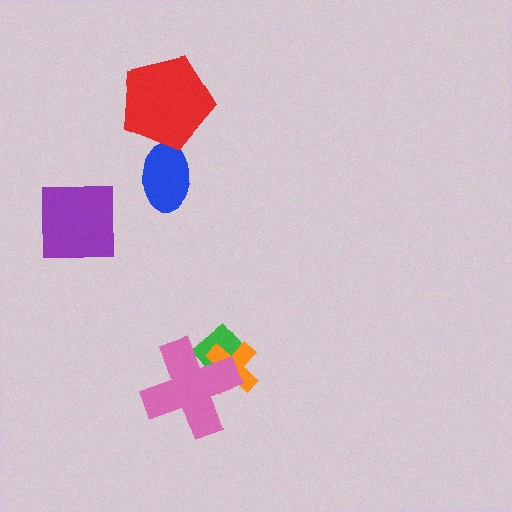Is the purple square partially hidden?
No, no other shape covers it.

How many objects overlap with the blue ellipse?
1 object overlaps with the blue ellipse.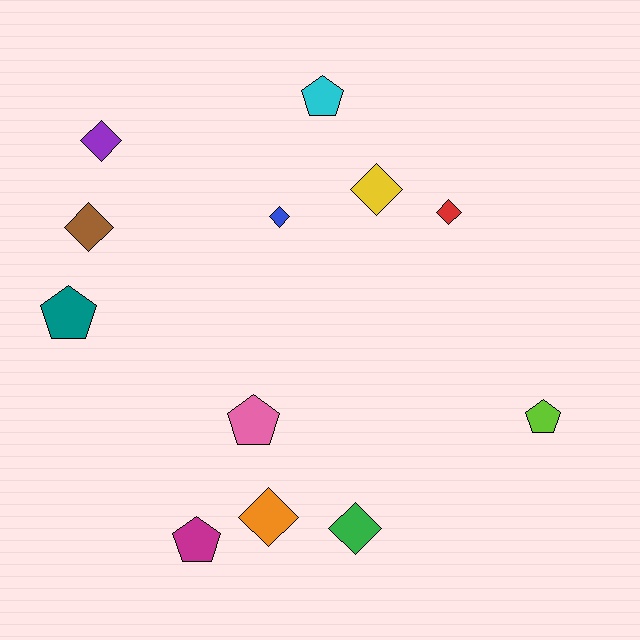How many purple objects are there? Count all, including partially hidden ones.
There is 1 purple object.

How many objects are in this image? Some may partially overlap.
There are 12 objects.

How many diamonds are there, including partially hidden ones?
There are 7 diamonds.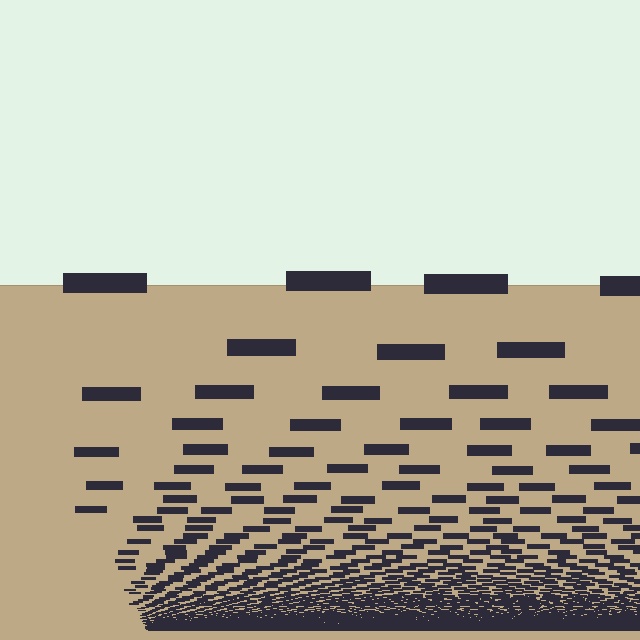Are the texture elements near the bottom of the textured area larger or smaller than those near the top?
Smaller. The gradient is inverted — elements near the bottom are smaller and denser.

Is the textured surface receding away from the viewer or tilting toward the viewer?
The surface appears to tilt toward the viewer. Texture elements get larger and sparser toward the top.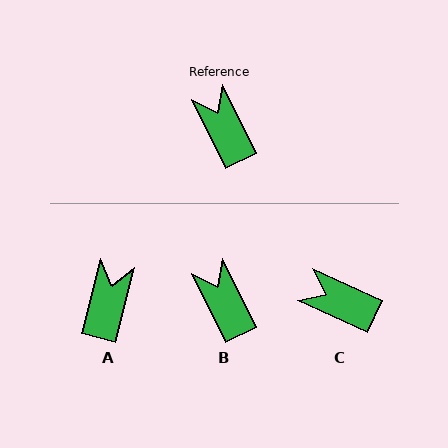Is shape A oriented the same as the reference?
No, it is off by about 40 degrees.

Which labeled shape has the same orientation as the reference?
B.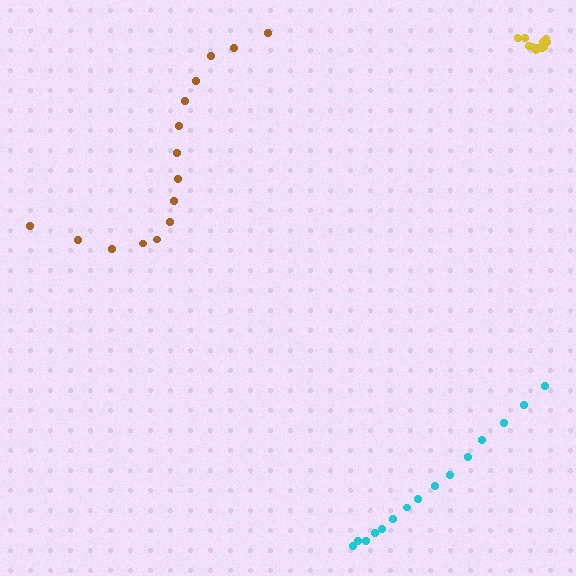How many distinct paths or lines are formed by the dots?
There are 3 distinct paths.